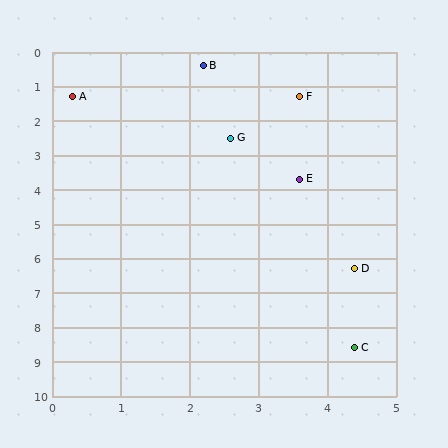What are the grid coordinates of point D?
Point D is at approximately (4.4, 6.3).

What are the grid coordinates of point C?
Point C is at approximately (4.4, 8.6).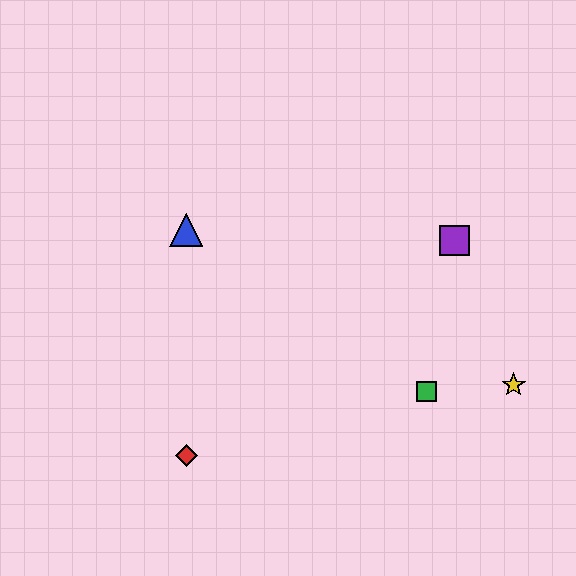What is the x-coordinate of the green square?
The green square is at x≈426.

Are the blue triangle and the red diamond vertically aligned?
Yes, both are at x≈186.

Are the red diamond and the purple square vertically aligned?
No, the red diamond is at x≈186 and the purple square is at x≈455.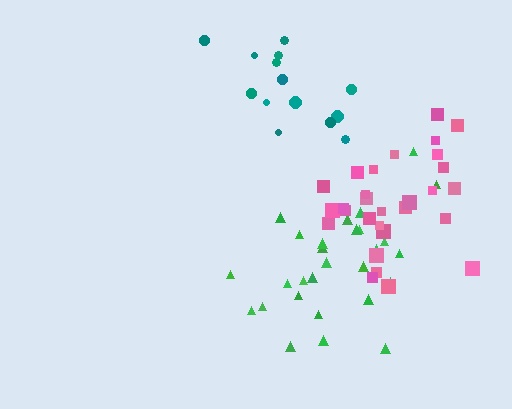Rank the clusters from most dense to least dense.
pink, green, teal.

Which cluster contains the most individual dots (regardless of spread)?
Green (29).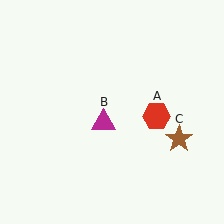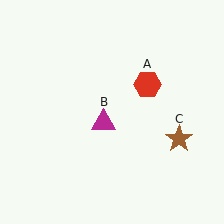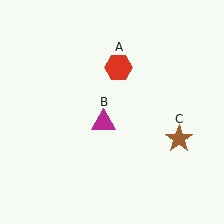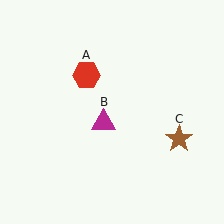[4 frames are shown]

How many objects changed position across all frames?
1 object changed position: red hexagon (object A).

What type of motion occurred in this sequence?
The red hexagon (object A) rotated counterclockwise around the center of the scene.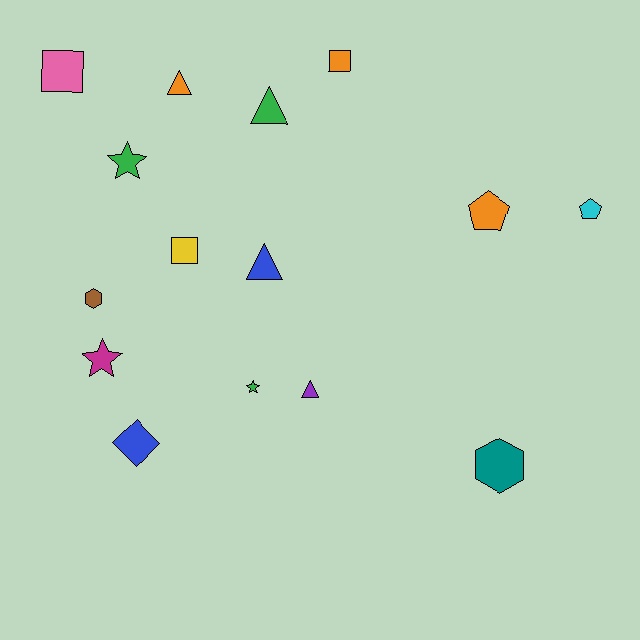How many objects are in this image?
There are 15 objects.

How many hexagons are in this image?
There are 2 hexagons.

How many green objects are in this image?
There are 3 green objects.